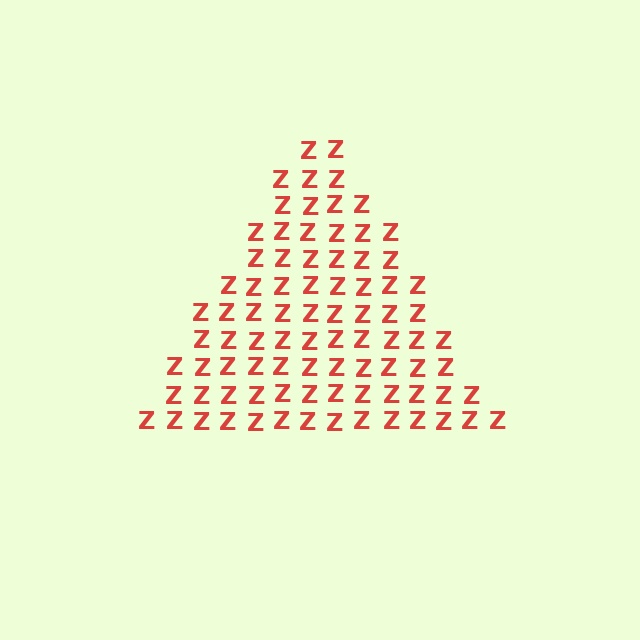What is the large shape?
The large shape is a triangle.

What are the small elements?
The small elements are letter Z's.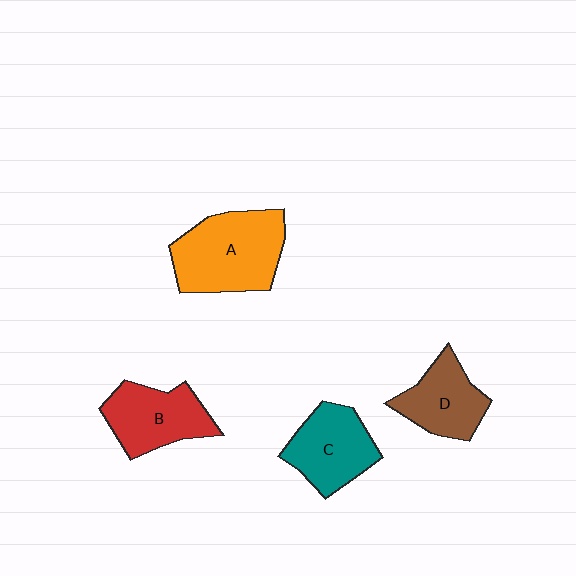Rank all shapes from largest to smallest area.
From largest to smallest: A (orange), B (red), C (teal), D (brown).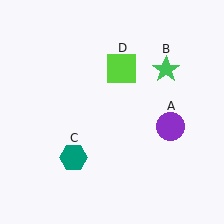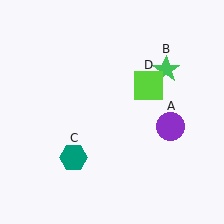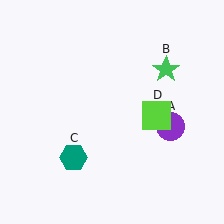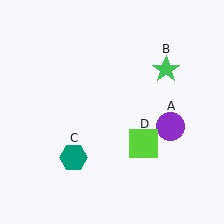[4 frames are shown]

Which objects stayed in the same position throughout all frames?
Purple circle (object A) and green star (object B) and teal hexagon (object C) remained stationary.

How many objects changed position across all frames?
1 object changed position: lime square (object D).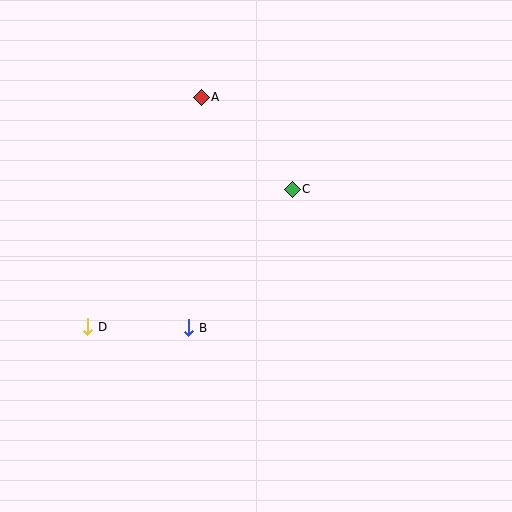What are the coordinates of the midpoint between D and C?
The midpoint between D and C is at (190, 258).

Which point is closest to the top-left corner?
Point A is closest to the top-left corner.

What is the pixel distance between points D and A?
The distance between D and A is 256 pixels.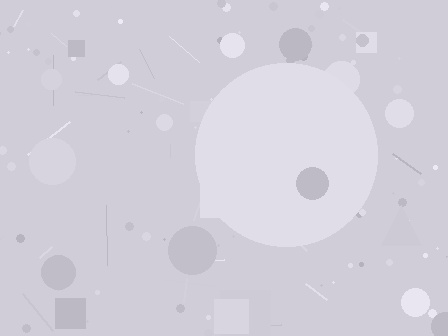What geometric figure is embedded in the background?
A circle is embedded in the background.